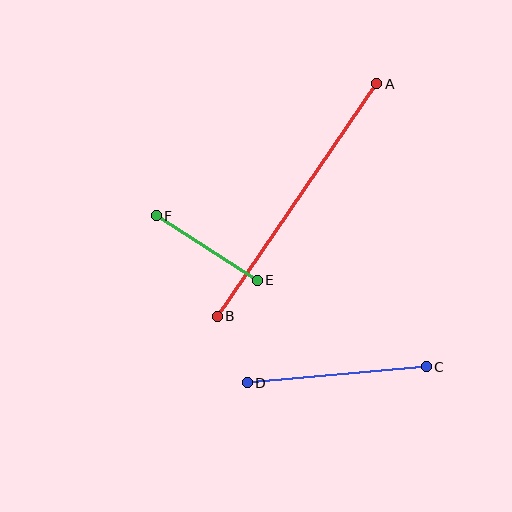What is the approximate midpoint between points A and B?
The midpoint is at approximately (297, 200) pixels.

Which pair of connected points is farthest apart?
Points A and B are farthest apart.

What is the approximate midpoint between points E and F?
The midpoint is at approximately (207, 248) pixels.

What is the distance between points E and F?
The distance is approximately 120 pixels.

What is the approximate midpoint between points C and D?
The midpoint is at approximately (337, 375) pixels.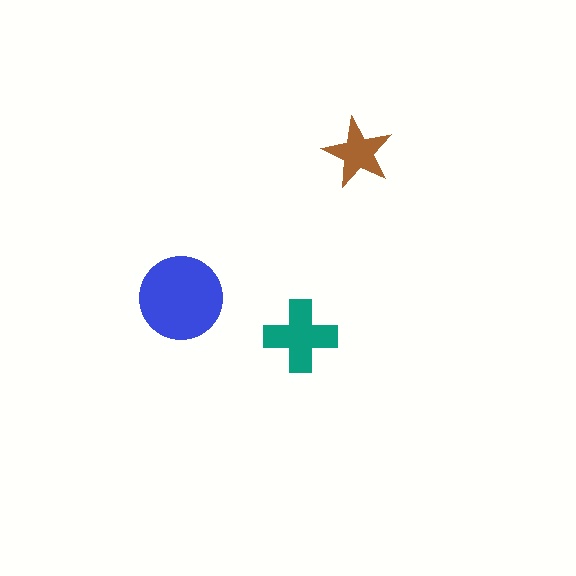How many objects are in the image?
There are 3 objects in the image.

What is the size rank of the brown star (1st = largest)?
3rd.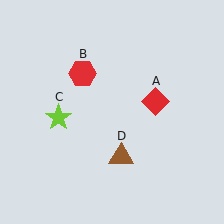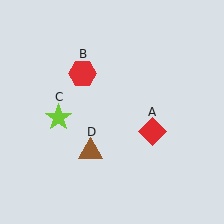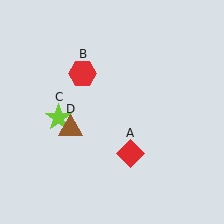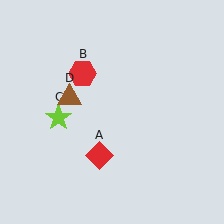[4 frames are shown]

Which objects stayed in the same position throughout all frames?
Red hexagon (object B) and lime star (object C) remained stationary.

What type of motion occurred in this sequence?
The red diamond (object A), brown triangle (object D) rotated clockwise around the center of the scene.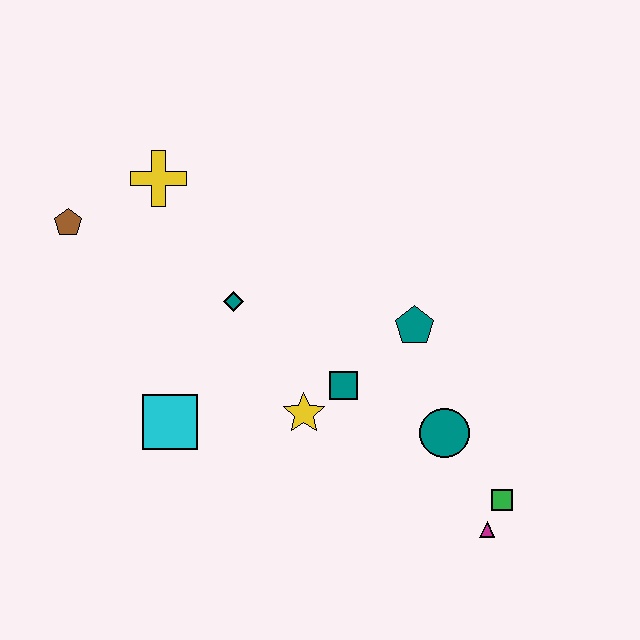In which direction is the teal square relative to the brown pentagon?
The teal square is to the right of the brown pentagon.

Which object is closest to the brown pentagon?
The yellow cross is closest to the brown pentagon.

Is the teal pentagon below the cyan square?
No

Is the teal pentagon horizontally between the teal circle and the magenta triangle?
No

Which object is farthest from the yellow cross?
The magenta triangle is farthest from the yellow cross.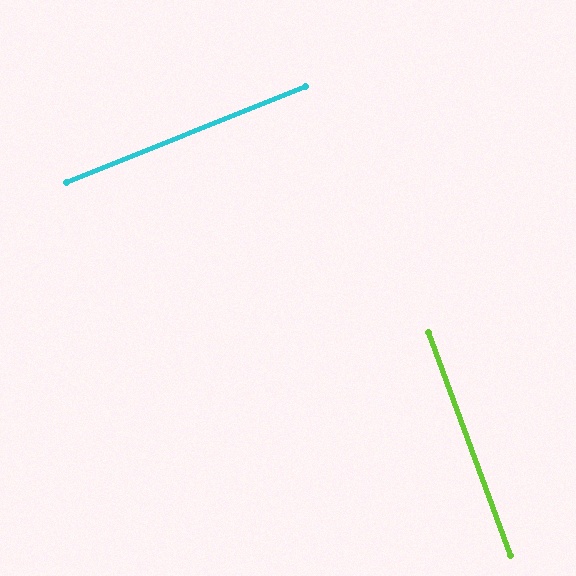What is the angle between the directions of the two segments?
Approximately 88 degrees.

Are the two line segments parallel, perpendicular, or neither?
Perpendicular — they meet at approximately 88°.